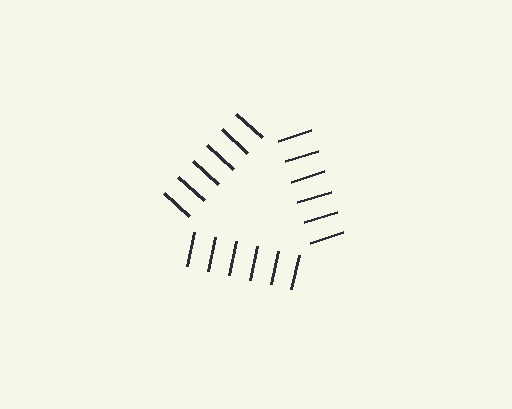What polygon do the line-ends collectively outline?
An illusory triangle — the line segments terminate on its edges but no continuous stroke is drawn.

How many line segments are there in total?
18 — 6 along each of the 3 edges.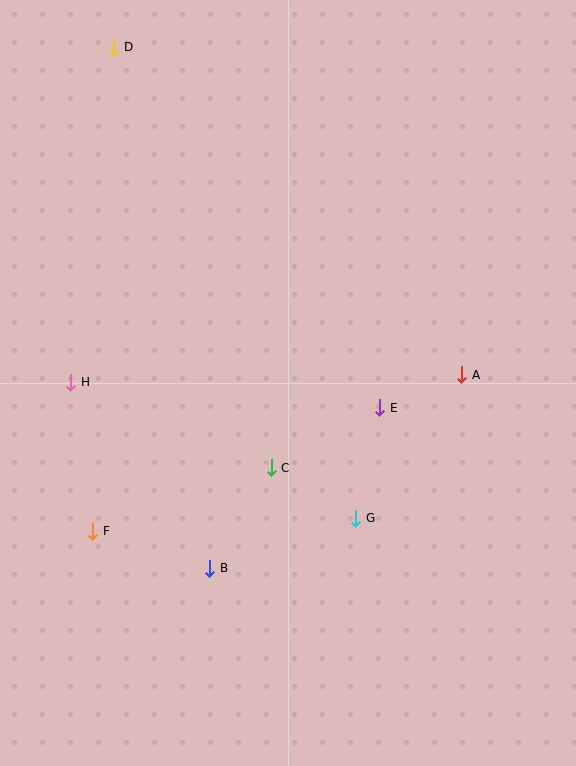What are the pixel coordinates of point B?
Point B is at (210, 568).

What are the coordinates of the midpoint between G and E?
The midpoint between G and E is at (368, 463).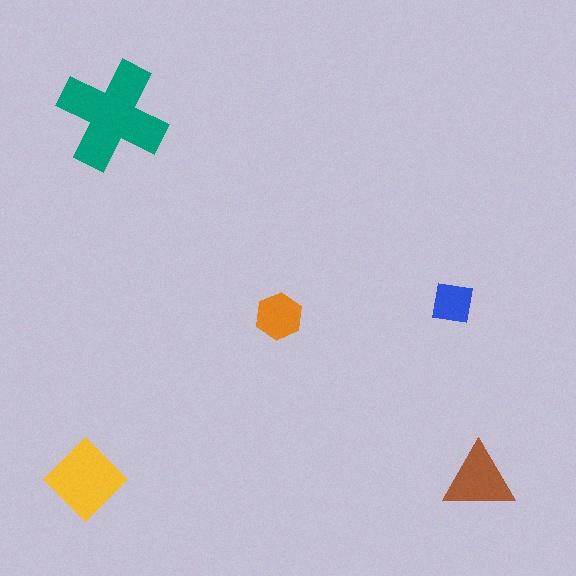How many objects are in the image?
There are 5 objects in the image.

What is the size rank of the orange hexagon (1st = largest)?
4th.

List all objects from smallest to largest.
The blue square, the orange hexagon, the brown triangle, the yellow diamond, the teal cross.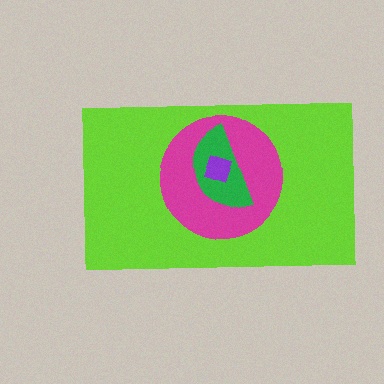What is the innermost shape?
The purple diamond.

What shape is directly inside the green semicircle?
The purple diamond.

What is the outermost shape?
The lime rectangle.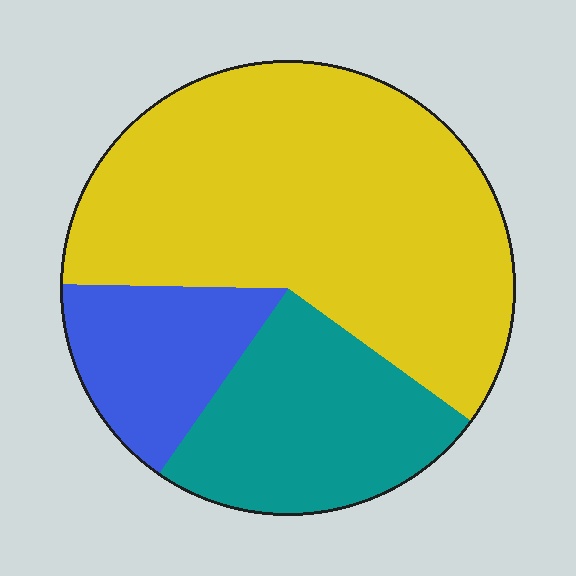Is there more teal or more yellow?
Yellow.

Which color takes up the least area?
Blue, at roughly 15%.